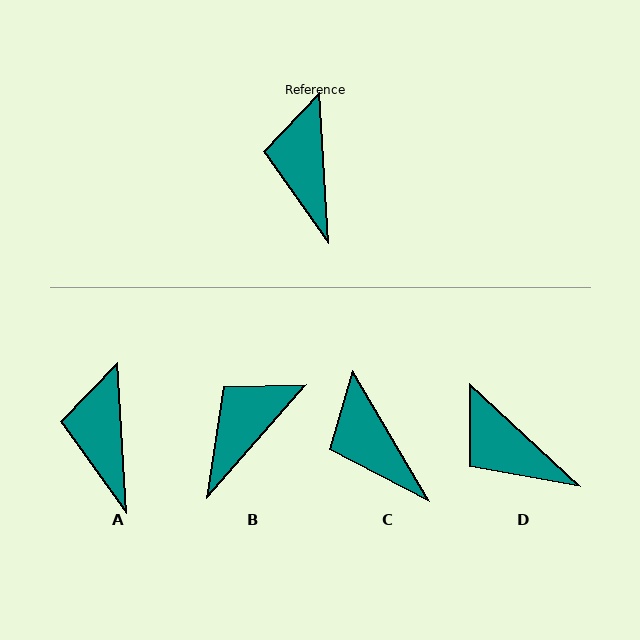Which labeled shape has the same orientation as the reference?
A.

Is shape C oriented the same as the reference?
No, it is off by about 27 degrees.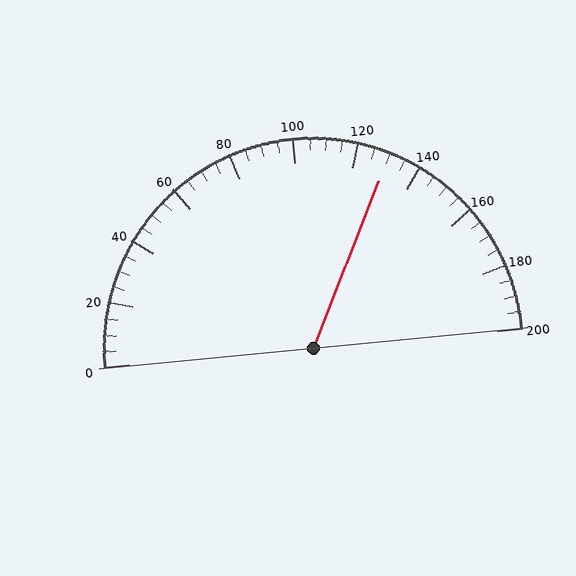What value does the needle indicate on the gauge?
The needle indicates approximately 130.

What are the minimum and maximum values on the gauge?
The gauge ranges from 0 to 200.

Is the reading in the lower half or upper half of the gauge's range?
The reading is in the upper half of the range (0 to 200).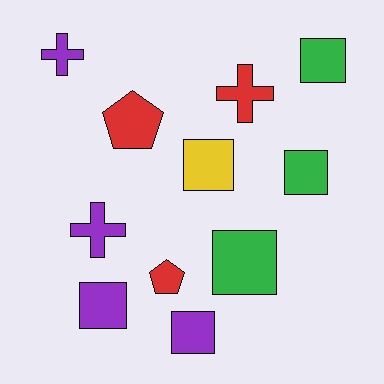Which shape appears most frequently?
Square, with 6 objects.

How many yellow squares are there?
There is 1 yellow square.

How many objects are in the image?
There are 11 objects.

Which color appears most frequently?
Purple, with 4 objects.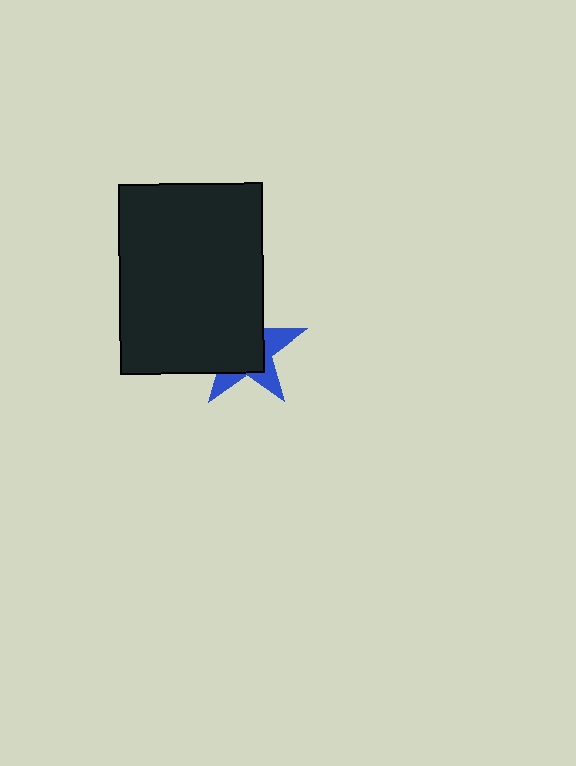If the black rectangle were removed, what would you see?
You would see the complete blue star.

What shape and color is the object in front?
The object in front is a black rectangle.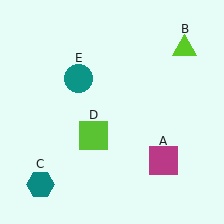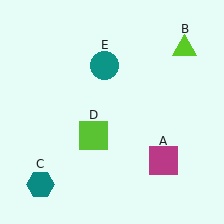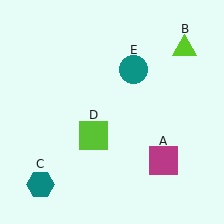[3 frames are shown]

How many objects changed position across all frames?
1 object changed position: teal circle (object E).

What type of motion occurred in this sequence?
The teal circle (object E) rotated clockwise around the center of the scene.